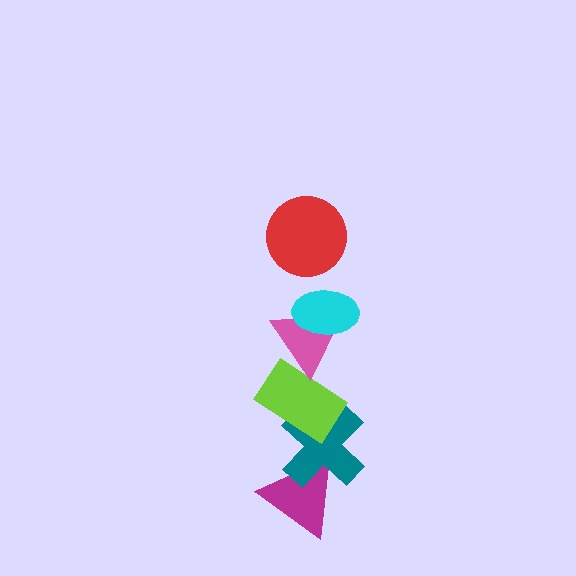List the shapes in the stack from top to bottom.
From top to bottom: the red circle, the cyan ellipse, the pink triangle, the lime rectangle, the teal cross, the magenta triangle.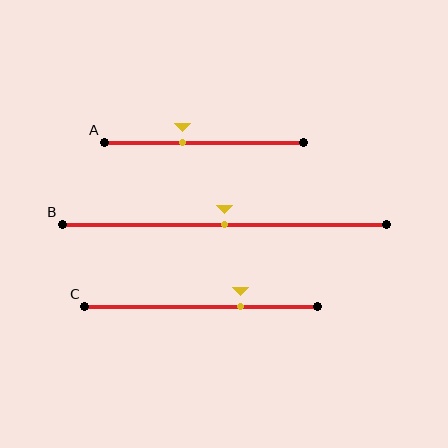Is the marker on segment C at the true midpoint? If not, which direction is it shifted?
No, the marker on segment C is shifted to the right by about 17% of the segment length.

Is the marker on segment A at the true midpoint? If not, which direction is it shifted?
No, the marker on segment A is shifted to the left by about 11% of the segment length.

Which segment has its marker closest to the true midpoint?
Segment B has its marker closest to the true midpoint.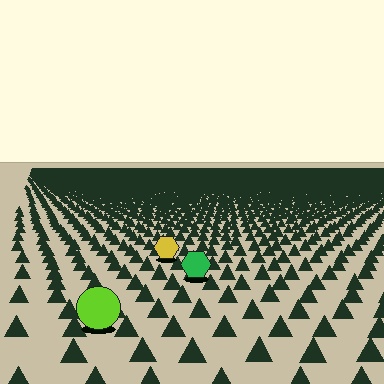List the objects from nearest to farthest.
From nearest to farthest: the lime circle, the green hexagon, the yellow hexagon.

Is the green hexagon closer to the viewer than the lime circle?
No. The lime circle is closer — you can tell from the texture gradient: the ground texture is coarser near it.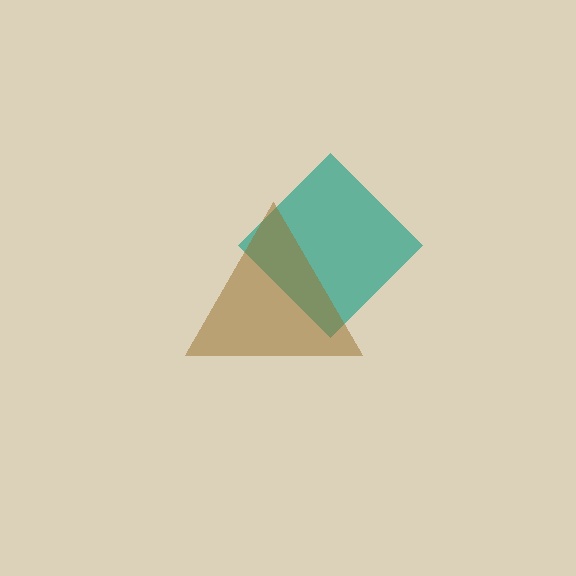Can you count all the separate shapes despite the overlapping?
Yes, there are 2 separate shapes.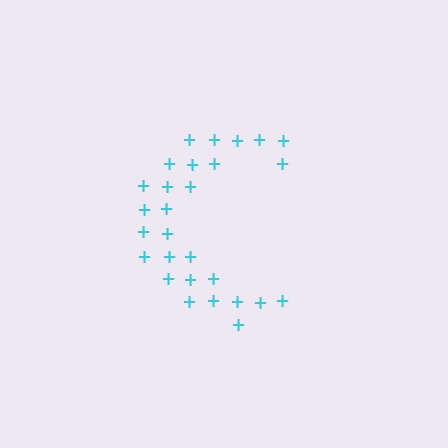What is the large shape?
The large shape is the letter C.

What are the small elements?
The small elements are plus signs.